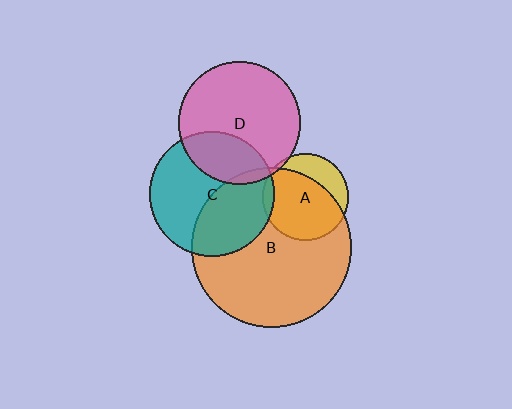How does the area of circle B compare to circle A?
Approximately 3.4 times.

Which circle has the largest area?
Circle B (orange).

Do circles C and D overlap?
Yes.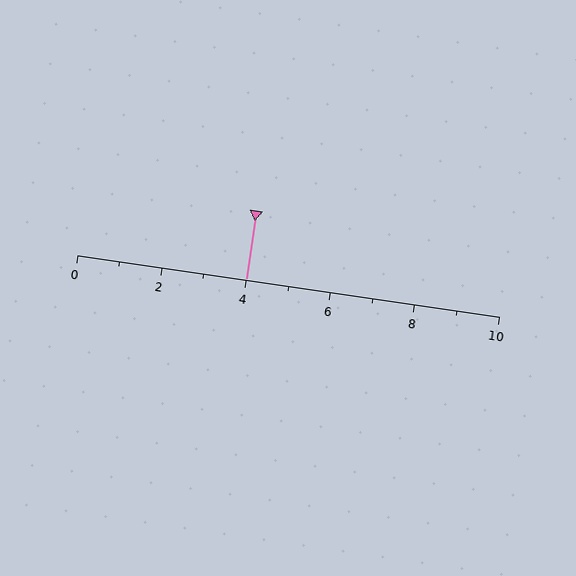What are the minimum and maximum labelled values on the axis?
The axis runs from 0 to 10.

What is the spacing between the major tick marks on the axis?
The major ticks are spaced 2 apart.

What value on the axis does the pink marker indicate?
The marker indicates approximately 4.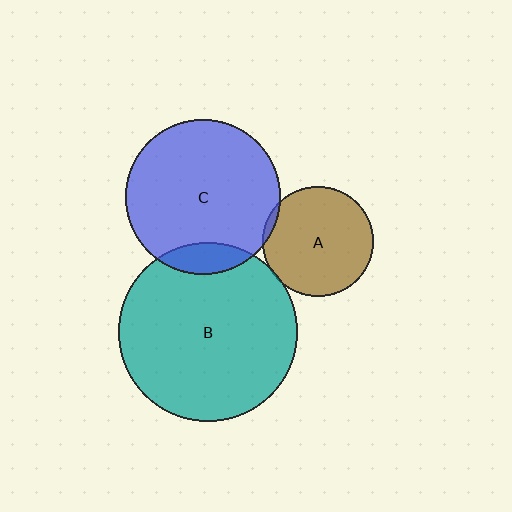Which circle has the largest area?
Circle B (teal).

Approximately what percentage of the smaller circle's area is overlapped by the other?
Approximately 5%.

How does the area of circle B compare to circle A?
Approximately 2.6 times.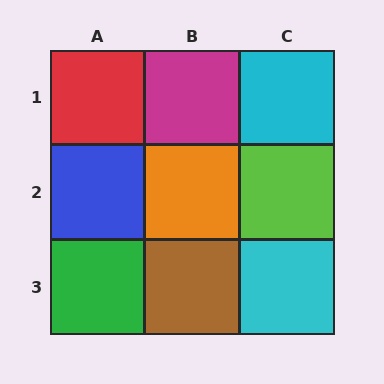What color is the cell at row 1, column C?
Cyan.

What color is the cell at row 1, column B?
Magenta.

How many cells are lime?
1 cell is lime.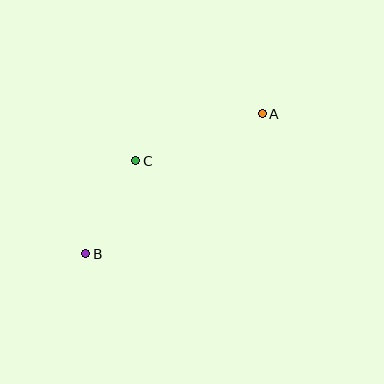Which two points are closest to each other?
Points B and C are closest to each other.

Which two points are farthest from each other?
Points A and B are farthest from each other.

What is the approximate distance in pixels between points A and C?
The distance between A and C is approximately 135 pixels.